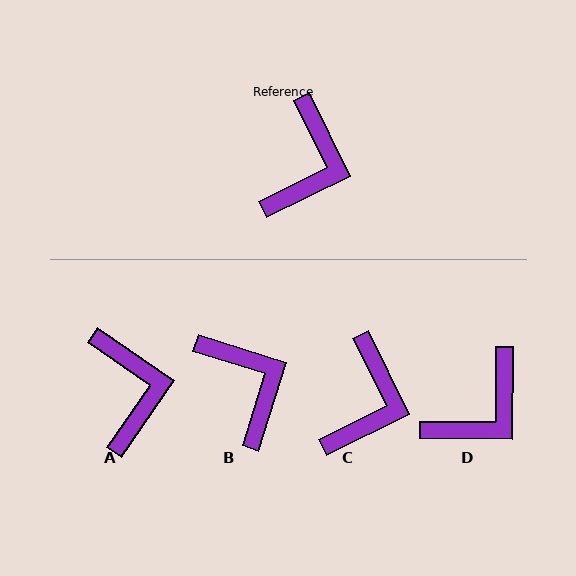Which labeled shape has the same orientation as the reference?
C.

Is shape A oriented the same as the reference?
No, it is off by about 29 degrees.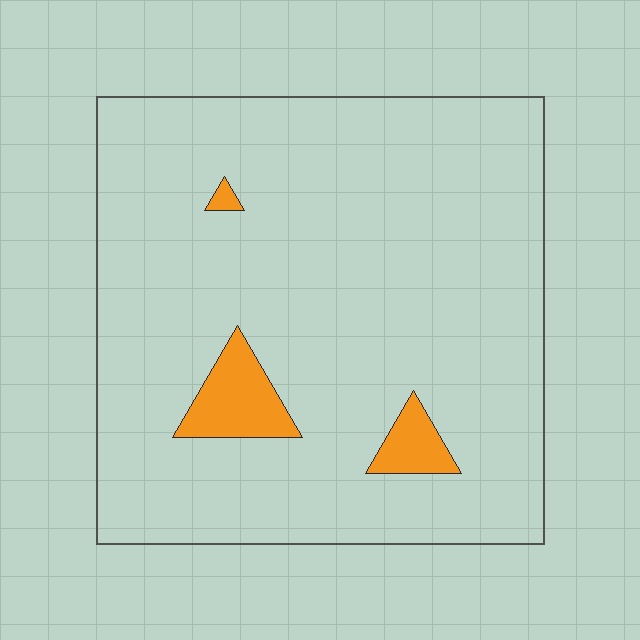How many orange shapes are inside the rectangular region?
3.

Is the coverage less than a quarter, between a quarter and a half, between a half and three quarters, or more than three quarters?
Less than a quarter.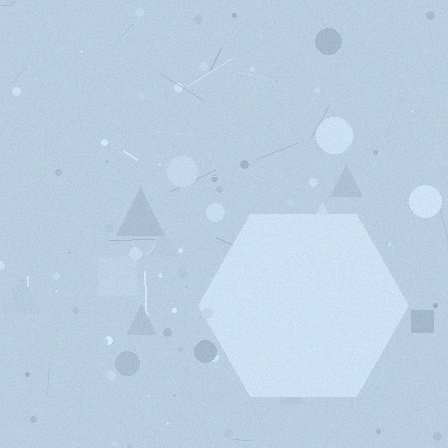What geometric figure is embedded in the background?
A hexagon is embedded in the background.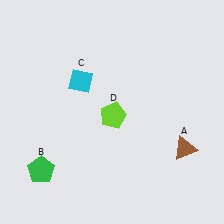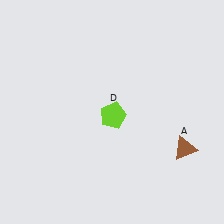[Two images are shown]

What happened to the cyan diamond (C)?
The cyan diamond (C) was removed in Image 2. It was in the top-left area of Image 1.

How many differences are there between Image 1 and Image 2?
There are 2 differences between the two images.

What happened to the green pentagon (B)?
The green pentagon (B) was removed in Image 2. It was in the bottom-left area of Image 1.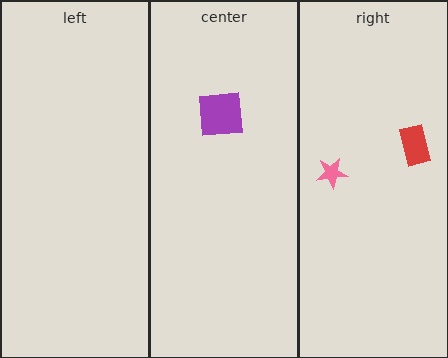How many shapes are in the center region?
1.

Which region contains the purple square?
The center region.